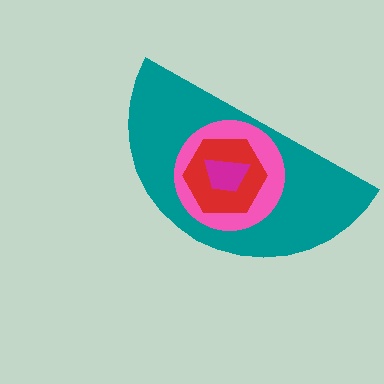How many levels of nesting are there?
4.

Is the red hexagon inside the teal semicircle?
Yes.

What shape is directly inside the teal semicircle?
The pink circle.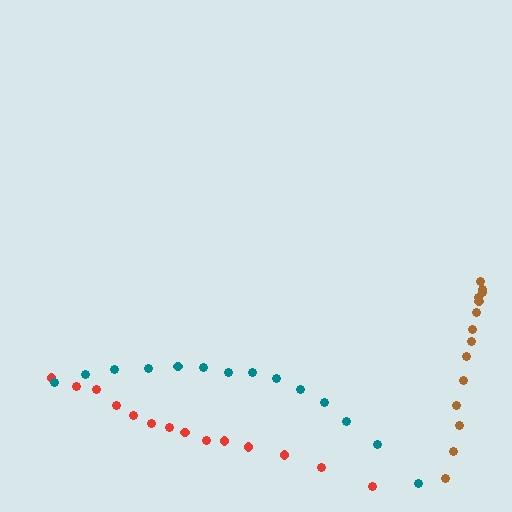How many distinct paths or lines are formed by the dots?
There are 3 distinct paths.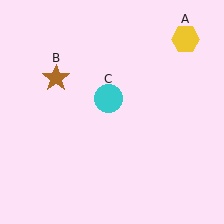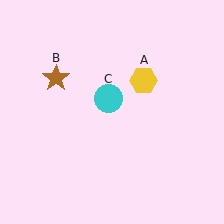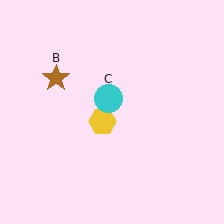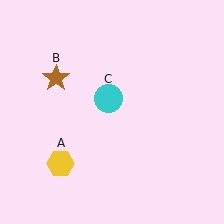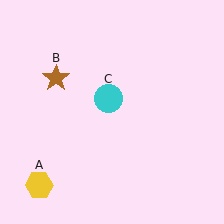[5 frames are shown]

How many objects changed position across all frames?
1 object changed position: yellow hexagon (object A).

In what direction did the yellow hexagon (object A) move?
The yellow hexagon (object A) moved down and to the left.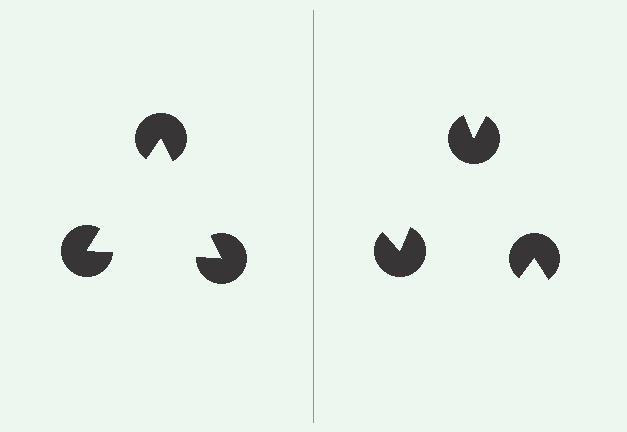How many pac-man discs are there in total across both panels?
6 — 3 on each side.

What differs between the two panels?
The pac-man discs are positioned identically on both sides; only the wedge orientations differ. On the left they align to a triangle; on the right they are misaligned.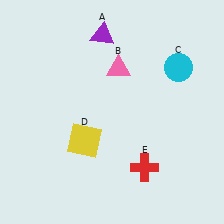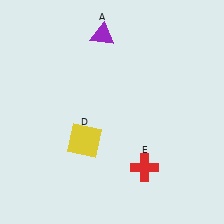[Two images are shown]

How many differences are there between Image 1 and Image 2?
There are 2 differences between the two images.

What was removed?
The pink triangle (B), the cyan circle (C) were removed in Image 2.